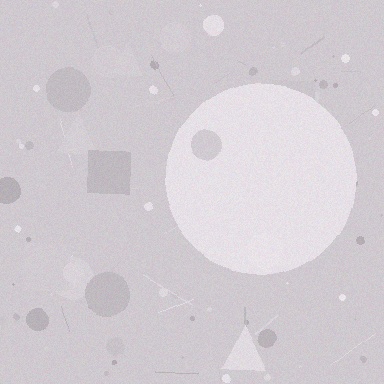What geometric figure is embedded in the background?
A circle is embedded in the background.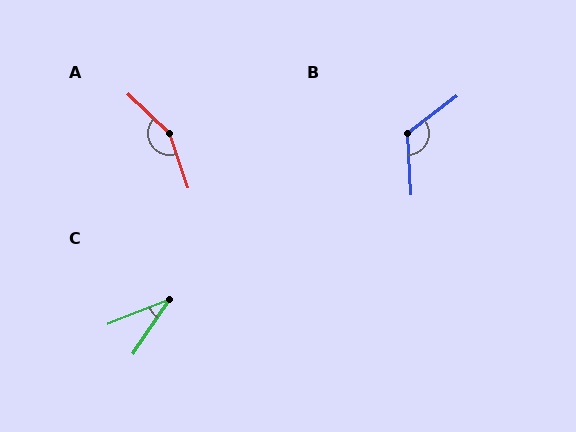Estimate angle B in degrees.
Approximately 123 degrees.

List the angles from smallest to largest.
C (35°), B (123°), A (152°).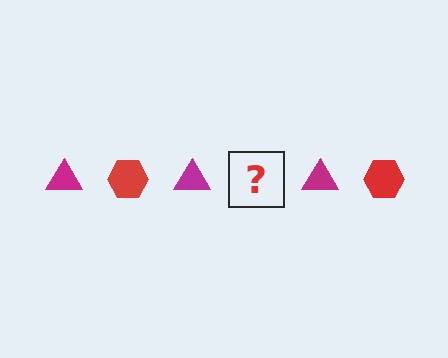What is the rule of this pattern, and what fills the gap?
The rule is that the pattern alternates between magenta triangle and red hexagon. The gap should be filled with a red hexagon.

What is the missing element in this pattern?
The missing element is a red hexagon.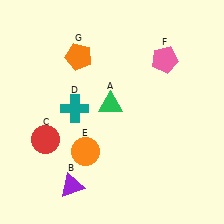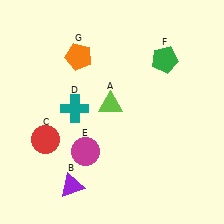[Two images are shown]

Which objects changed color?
A changed from green to lime. E changed from orange to magenta. F changed from pink to green.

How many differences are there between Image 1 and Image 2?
There are 3 differences between the two images.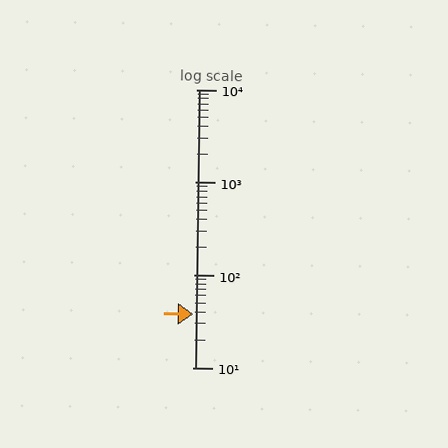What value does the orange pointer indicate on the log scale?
The pointer indicates approximately 38.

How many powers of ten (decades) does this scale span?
The scale spans 3 decades, from 10 to 10000.